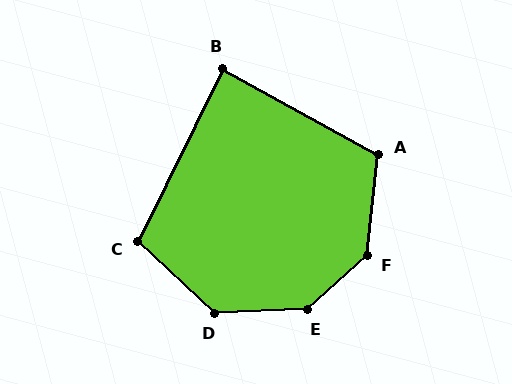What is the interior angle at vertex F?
Approximately 138 degrees (obtuse).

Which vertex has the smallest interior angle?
B, at approximately 87 degrees.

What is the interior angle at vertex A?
Approximately 113 degrees (obtuse).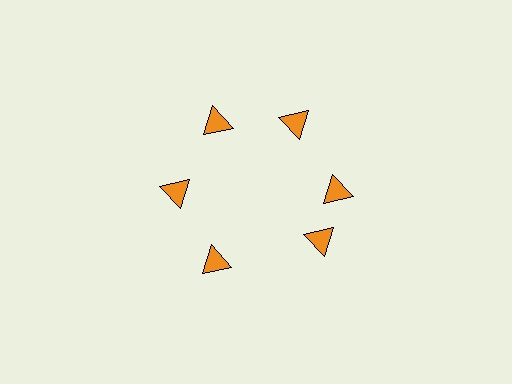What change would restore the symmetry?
The symmetry would be restored by rotating it back into even spacing with its neighbors so that all 6 triangles sit at equal angles and equal distance from the center.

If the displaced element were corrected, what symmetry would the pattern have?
It would have 6-fold rotational symmetry — the pattern would map onto itself every 60 degrees.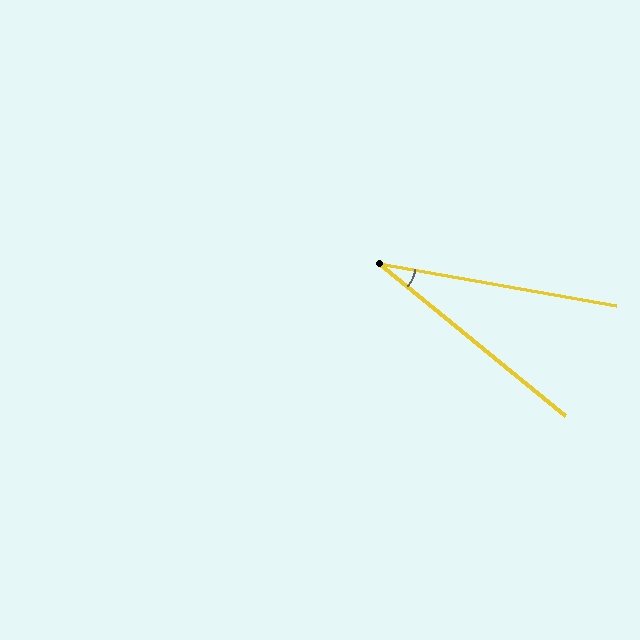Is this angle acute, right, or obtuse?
It is acute.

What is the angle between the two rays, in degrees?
Approximately 29 degrees.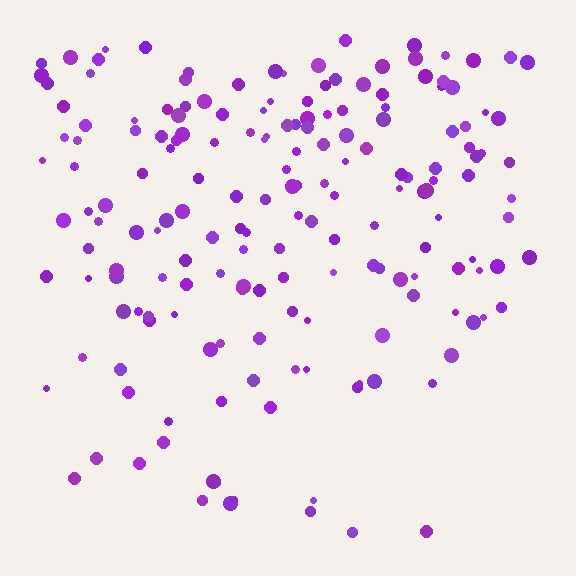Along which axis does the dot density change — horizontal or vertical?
Vertical.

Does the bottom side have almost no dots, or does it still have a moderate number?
Still a moderate number, just noticeably fewer than the top.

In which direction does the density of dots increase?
From bottom to top, with the top side densest.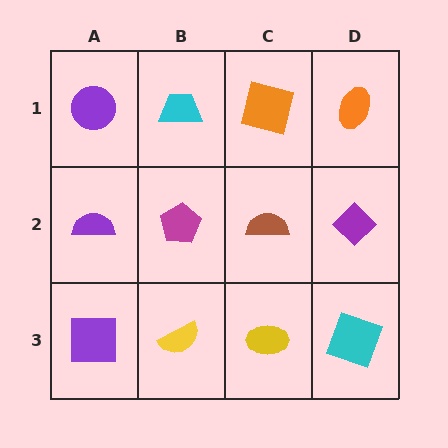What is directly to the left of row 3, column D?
A yellow ellipse.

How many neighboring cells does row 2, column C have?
4.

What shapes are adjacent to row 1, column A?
A purple semicircle (row 2, column A), a cyan trapezoid (row 1, column B).